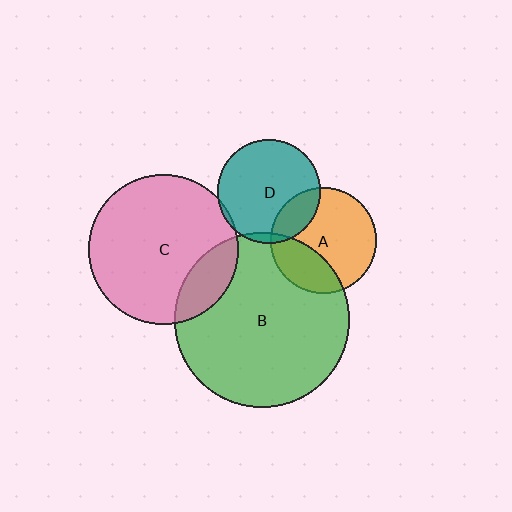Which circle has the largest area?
Circle B (green).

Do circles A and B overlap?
Yes.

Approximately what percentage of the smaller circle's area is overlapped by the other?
Approximately 30%.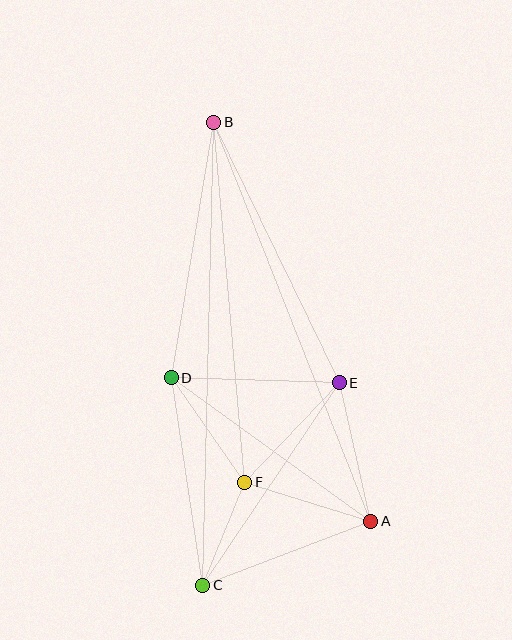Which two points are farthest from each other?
Points B and C are farthest from each other.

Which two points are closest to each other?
Points C and F are closest to each other.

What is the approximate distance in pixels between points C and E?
The distance between C and E is approximately 244 pixels.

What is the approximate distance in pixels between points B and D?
The distance between B and D is approximately 259 pixels.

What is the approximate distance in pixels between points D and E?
The distance between D and E is approximately 168 pixels.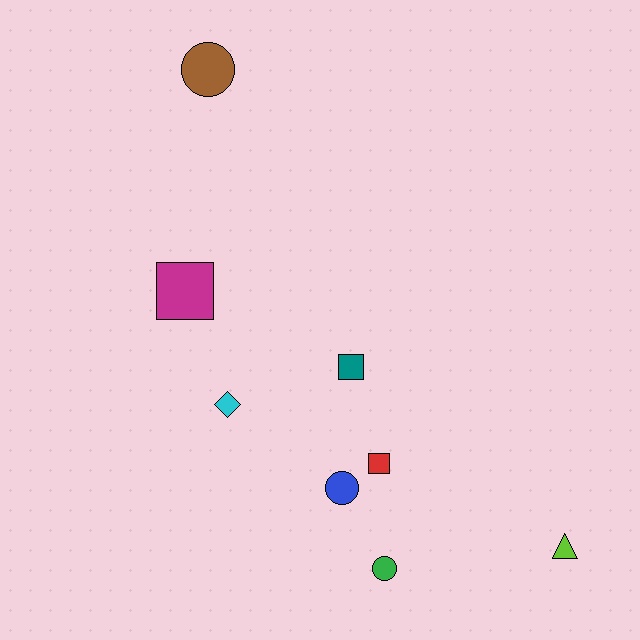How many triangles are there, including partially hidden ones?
There is 1 triangle.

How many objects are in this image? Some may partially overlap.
There are 8 objects.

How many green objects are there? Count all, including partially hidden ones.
There is 1 green object.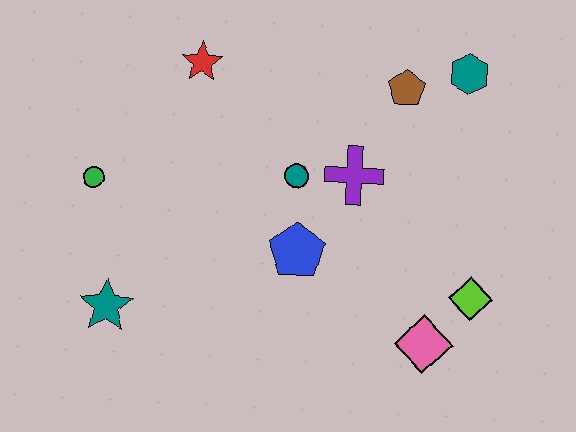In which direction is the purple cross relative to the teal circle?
The purple cross is to the right of the teal circle.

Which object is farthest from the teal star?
The teal hexagon is farthest from the teal star.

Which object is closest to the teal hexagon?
The brown pentagon is closest to the teal hexagon.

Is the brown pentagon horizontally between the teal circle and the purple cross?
No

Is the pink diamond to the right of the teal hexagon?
No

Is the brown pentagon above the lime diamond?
Yes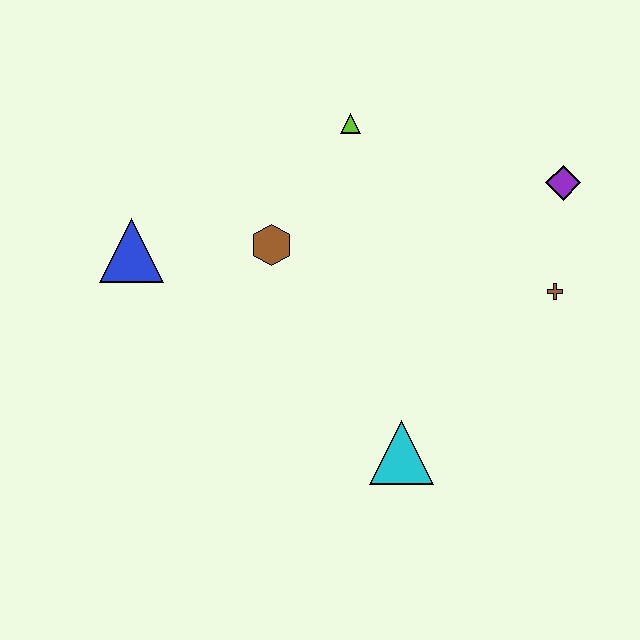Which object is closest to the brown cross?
The purple diamond is closest to the brown cross.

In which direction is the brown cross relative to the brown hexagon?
The brown cross is to the right of the brown hexagon.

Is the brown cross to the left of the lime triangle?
No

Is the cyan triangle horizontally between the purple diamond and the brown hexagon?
Yes